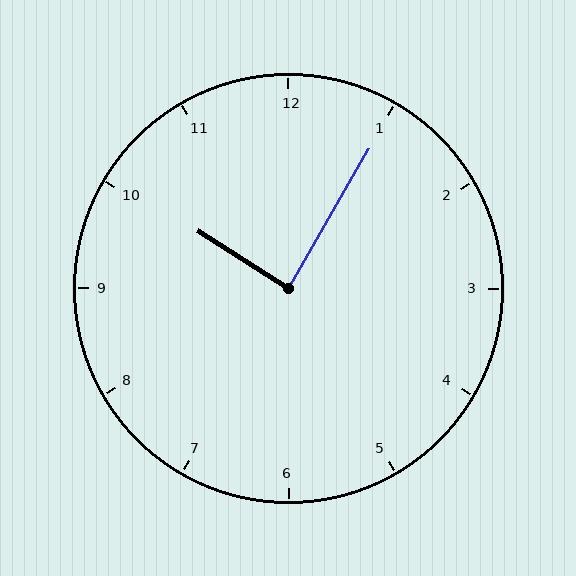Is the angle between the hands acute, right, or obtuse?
It is right.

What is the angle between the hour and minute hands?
Approximately 88 degrees.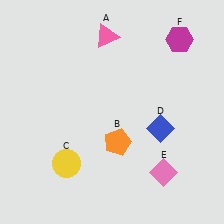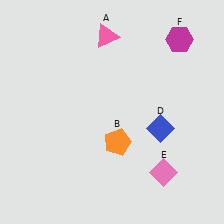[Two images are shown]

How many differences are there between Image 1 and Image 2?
There is 1 difference between the two images.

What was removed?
The yellow circle (C) was removed in Image 2.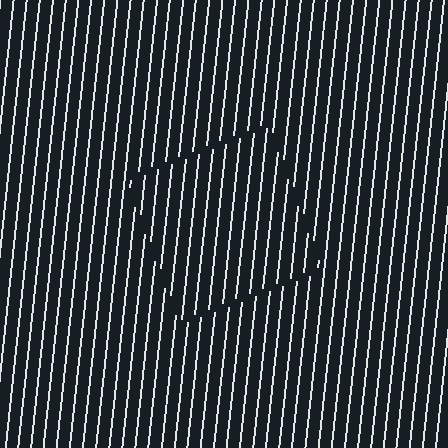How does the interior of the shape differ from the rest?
The interior of the shape contains the same grating, shifted by half a period — the contour is defined by the phase discontinuity where line-ends from the inner and outer gratings abut.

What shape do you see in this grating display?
An illusory square. The interior of the shape contains the same grating, shifted by half a period — the contour is defined by the phase discontinuity where line-ends from the inner and outer gratings abut.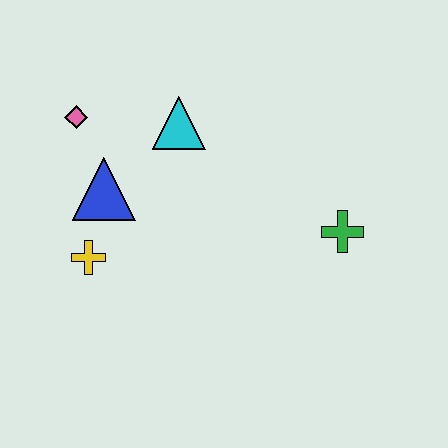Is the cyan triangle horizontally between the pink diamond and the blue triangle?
No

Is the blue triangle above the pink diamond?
No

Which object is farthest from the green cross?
The pink diamond is farthest from the green cross.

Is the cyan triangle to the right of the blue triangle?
Yes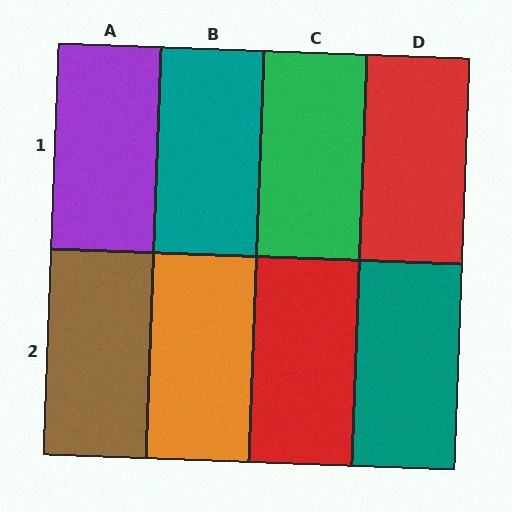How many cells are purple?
1 cell is purple.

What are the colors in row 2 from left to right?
Brown, orange, red, teal.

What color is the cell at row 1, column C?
Green.